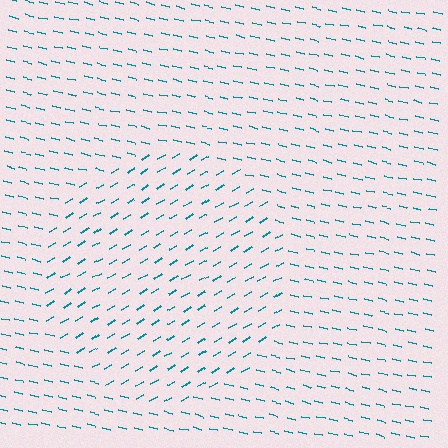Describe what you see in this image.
The image is filled with small teal line segments. A circle region in the image has lines oriented differently from the surrounding lines, creating a visible texture boundary.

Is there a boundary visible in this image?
Yes, there is a texture boundary formed by a change in line orientation.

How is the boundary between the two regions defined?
The boundary is defined purely by a change in line orientation (approximately 45 degrees difference). All lines are the same color and thickness.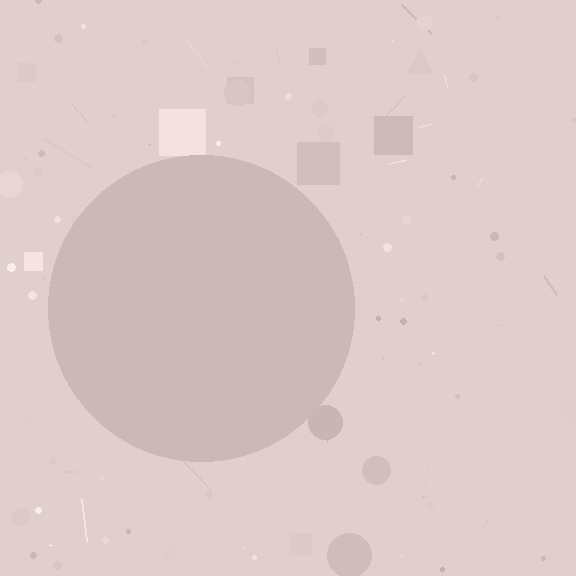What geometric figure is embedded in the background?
A circle is embedded in the background.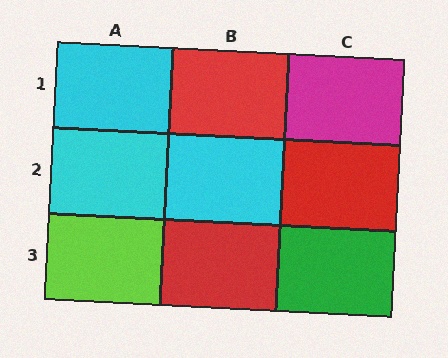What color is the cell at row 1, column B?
Red.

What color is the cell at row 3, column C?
Green.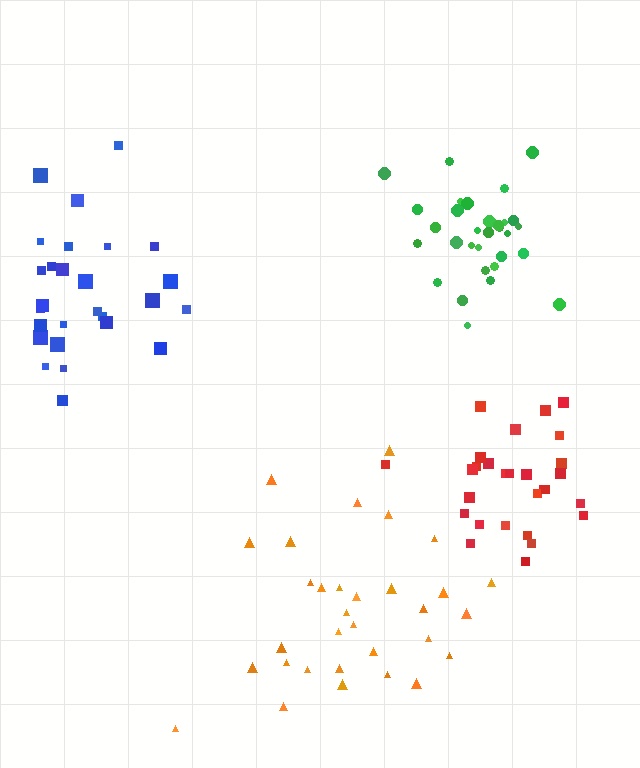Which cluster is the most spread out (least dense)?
Orange.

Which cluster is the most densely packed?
Green.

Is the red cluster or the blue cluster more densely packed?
Red.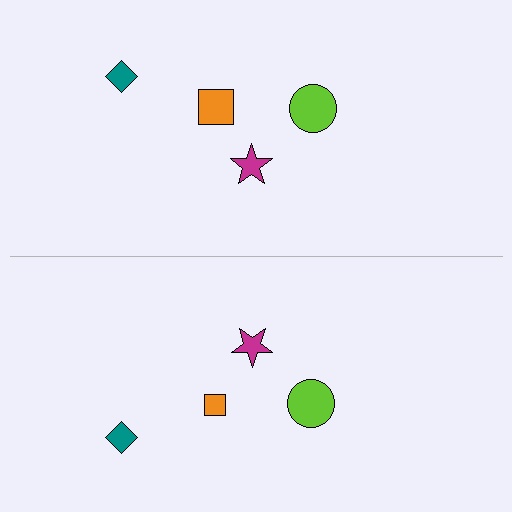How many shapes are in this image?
There are 8 shapes in this image.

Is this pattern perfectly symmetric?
No, the pattern is not perfectly symmetric. The orange square on the bottom side has a different size than its mirror counterpart.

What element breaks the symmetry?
The orange square on the bottom side has a different size than its mirror counterpart.